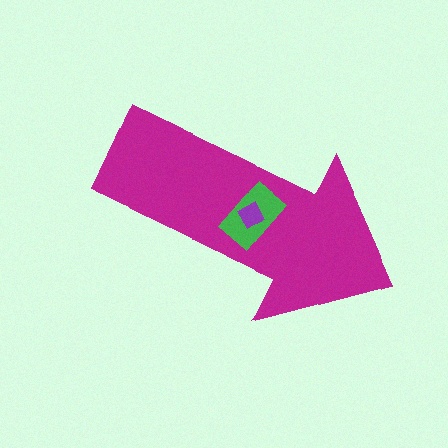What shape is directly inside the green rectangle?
The purple diamond.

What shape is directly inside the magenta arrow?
The green rectangle.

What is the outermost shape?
The magenta arrow.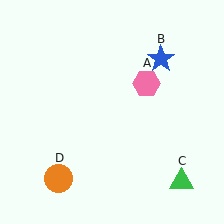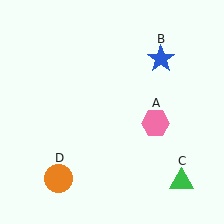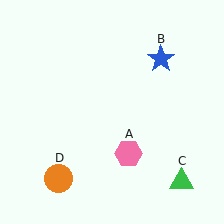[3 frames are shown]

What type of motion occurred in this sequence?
The pink hexagon (object A) rotated clockwise around the center of the scene.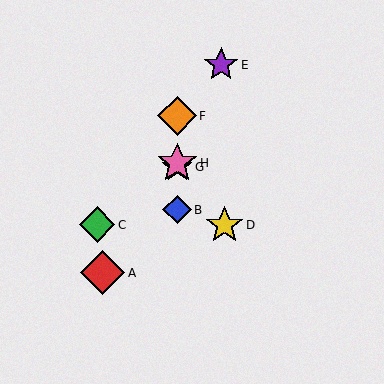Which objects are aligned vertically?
Objects B, F, G, H are aligned vertically.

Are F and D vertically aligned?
No, F is at x≈177 and D is at x≈224.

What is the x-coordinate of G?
Object G is at x≈177.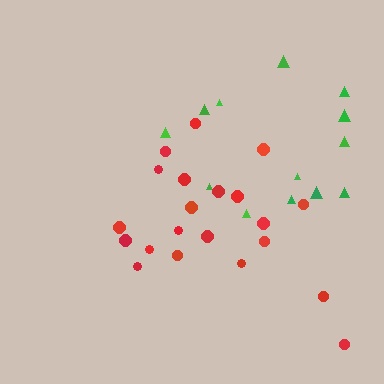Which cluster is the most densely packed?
Red.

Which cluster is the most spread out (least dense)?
Green.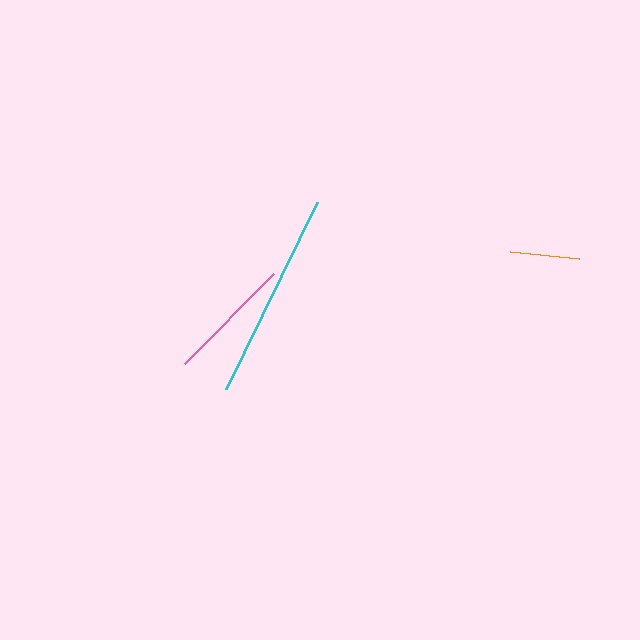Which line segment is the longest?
The cyan line is the longest at approximately 208 pixels.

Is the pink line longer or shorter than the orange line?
The pink line is longer than the orange line.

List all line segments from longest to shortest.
From longest to shortest: cyan, pink, orange.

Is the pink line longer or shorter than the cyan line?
The cyan line is longer than the pink line.